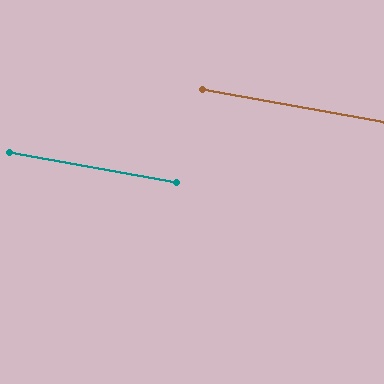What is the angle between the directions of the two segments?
Approximately 0 degrees.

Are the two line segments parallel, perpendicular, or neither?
Parallel — their directions differ by only 0.1°.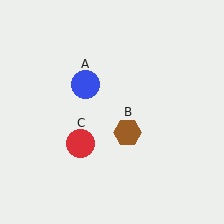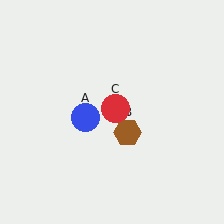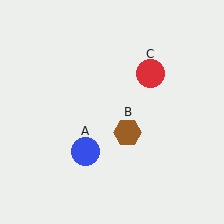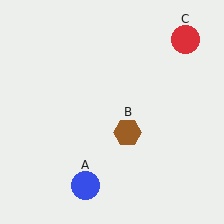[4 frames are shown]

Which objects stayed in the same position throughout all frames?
Brown hexagon (object B) remained stationary.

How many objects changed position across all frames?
2 objects changed position: blue circle (object A), red circle (object C).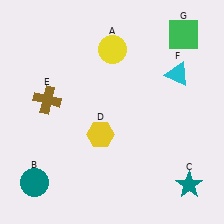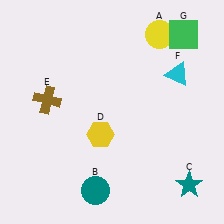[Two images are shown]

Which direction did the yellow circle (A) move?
The yellow circle (A) moved right.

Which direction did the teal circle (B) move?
The teal circle (B) moved right.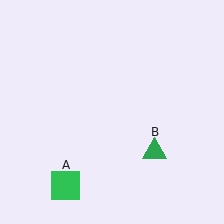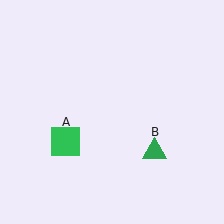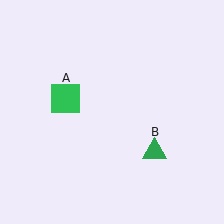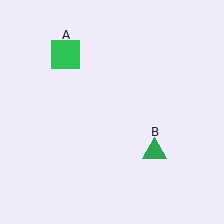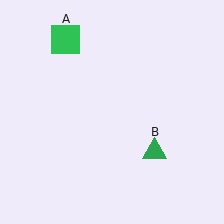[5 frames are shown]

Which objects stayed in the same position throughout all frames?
Green triangle (object B) remained stationary.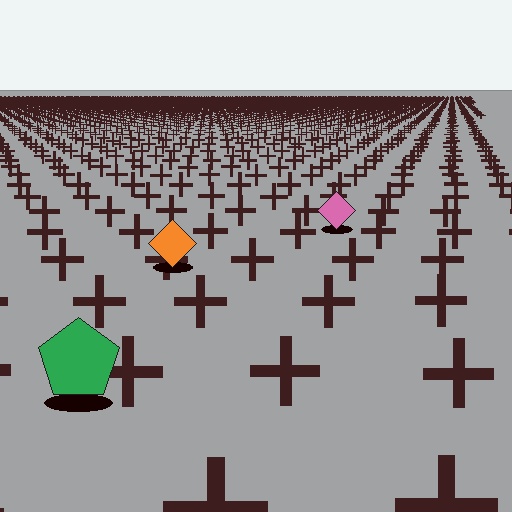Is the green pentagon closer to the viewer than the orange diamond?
Yes. The green pentagon is closer — you can tell from the texture gradient: the ground texture is coarser near it.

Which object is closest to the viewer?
The green pentagon is closest. The texture marks near it are larger and more spread out.